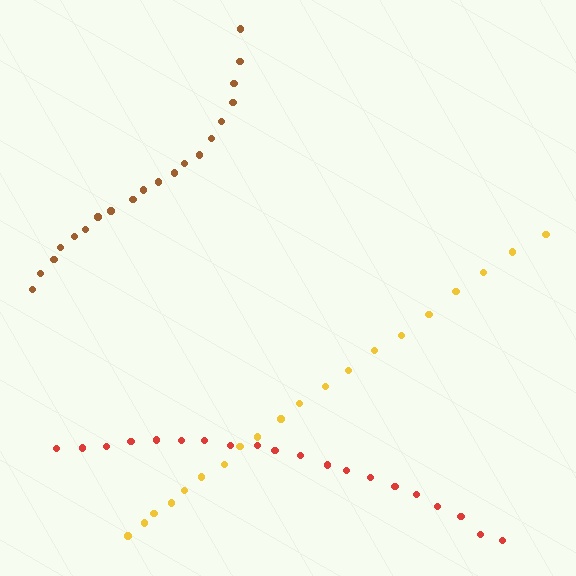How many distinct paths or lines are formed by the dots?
There are 3 distinct paths.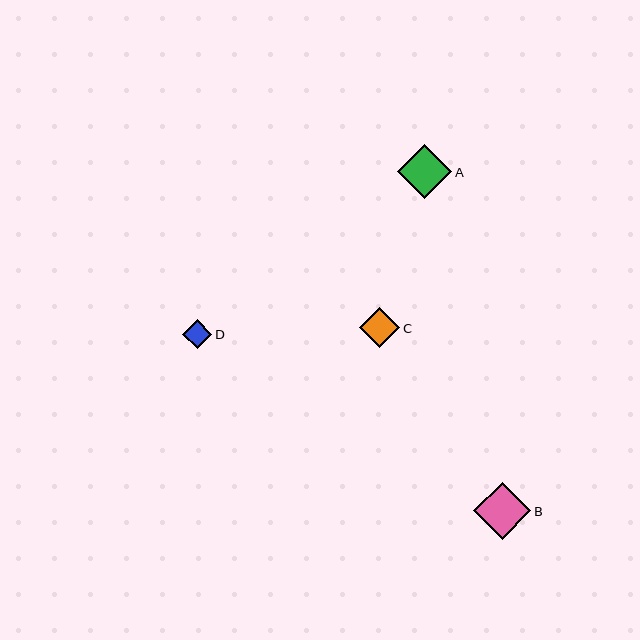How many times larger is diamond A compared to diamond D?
Diamond A is approximately 1.9 times the size of diamond D.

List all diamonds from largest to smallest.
From largest to smallest: B, A, C, D.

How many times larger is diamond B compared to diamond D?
Diamond B is approximately 2.0 times the size of diamond D.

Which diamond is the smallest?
Diamond D is the smallest with a size of approximately 29 pixels.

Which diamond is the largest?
Diamond B is the largest with a size of approximately 57 pixels.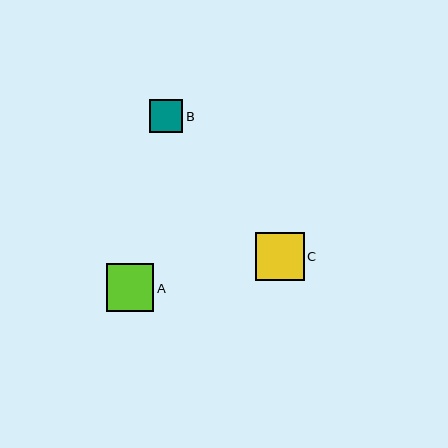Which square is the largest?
Square C is the largest with a size of approximately 49 pixels.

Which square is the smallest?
Square B is the smallest with a size of approximately 33 pixels.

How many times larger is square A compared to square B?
Square A is approximately 1.4 times the size of square B.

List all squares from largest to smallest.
From largest to smallest: C, A, B.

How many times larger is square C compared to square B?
Square C is approximately 1.5 times the size of square B.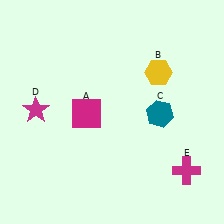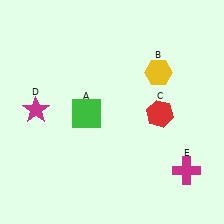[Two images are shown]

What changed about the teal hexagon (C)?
In Image 1, C is teal. In Image 2, it changed to red.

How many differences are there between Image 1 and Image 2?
There are 2 differences between the two images.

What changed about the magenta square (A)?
In Image 1, A is magenta. In Image 2, it changed to green.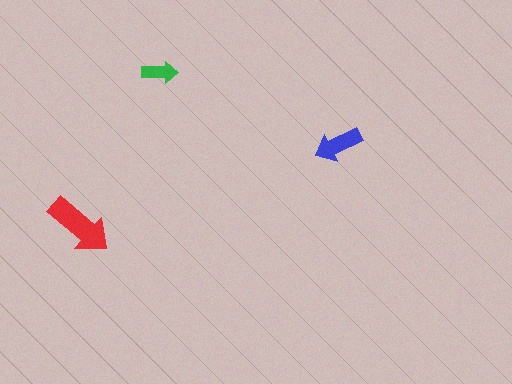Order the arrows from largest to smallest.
the red one, the blue one, the green one.